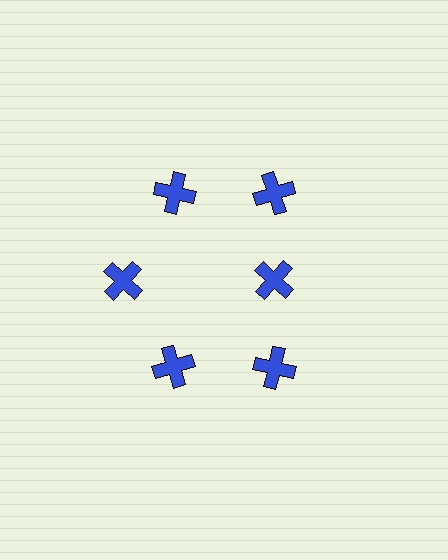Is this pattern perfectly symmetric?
No. The 6 blue crosses are arranged in a ring, but one element near the 3 o'clock position is pulled inward toward the center, breaking the 6-fold rotational symmetry.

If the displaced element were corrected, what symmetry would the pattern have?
It would have 6-fold rotational symmetry — the pattern would map onto itself every 60 degrees.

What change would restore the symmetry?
The symmetry would be restored by moving it outward, back onto the ring so that all 6 crosses sit at equal angles and equal distance from the center.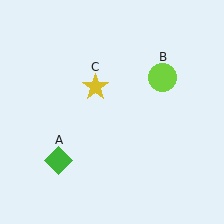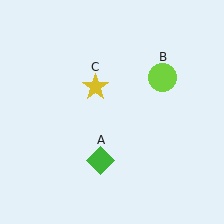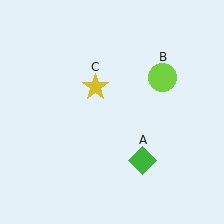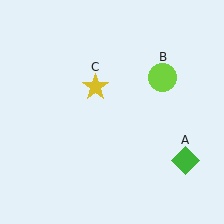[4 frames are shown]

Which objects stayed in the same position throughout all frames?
Lime circle (object B) and yellow star (object C) remained stationary.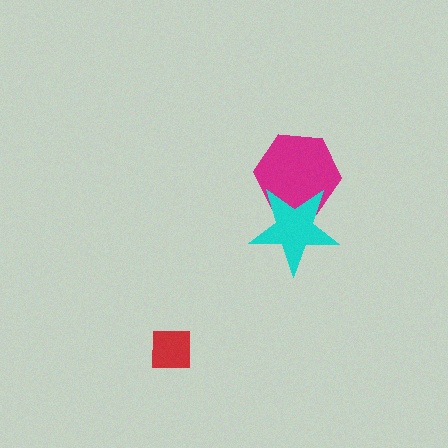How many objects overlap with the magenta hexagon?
1 object overlaps with the magenta hexagon.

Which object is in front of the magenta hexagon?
The cyan star is in front of the magenta hexagon.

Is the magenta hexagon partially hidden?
Yes, it is partially covered by another shape.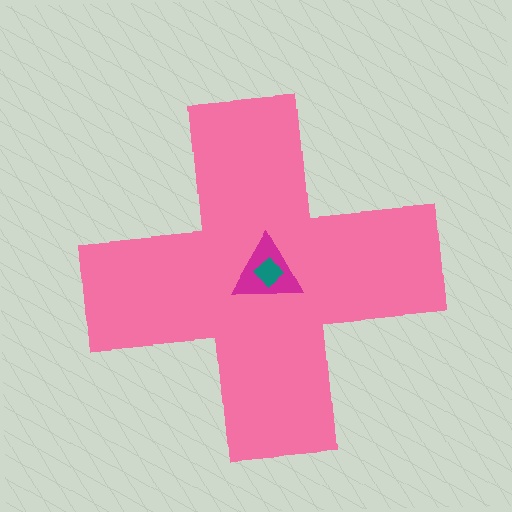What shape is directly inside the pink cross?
The magenta triangle.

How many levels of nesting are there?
3.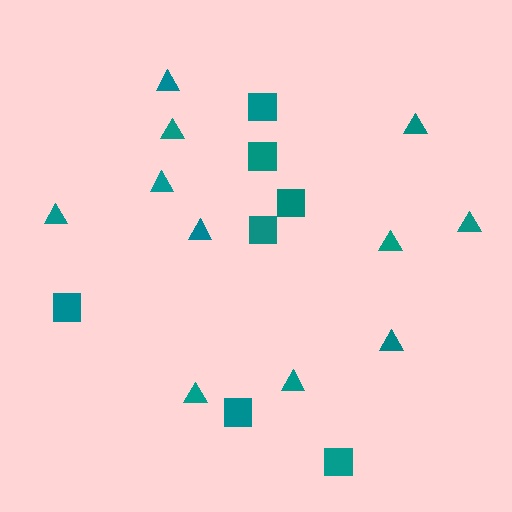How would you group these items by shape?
There are 2 groups: one group of triangles (11) and one group of squares (7).